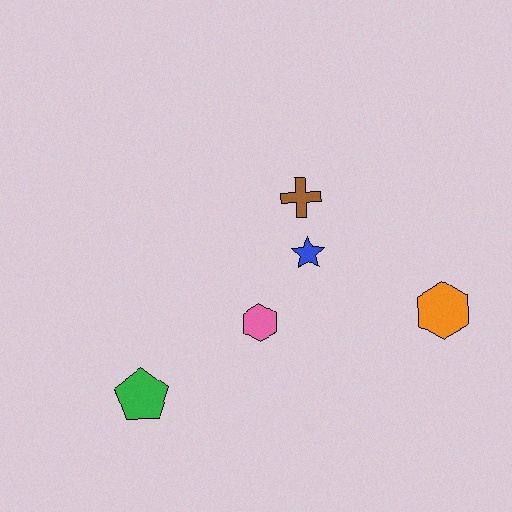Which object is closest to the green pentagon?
The pink hexagon is closest to the green pentagon.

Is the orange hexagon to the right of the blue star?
Yes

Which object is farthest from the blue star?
The green pentagon is farthest from the blue star.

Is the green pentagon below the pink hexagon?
Yes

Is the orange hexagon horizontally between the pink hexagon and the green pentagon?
No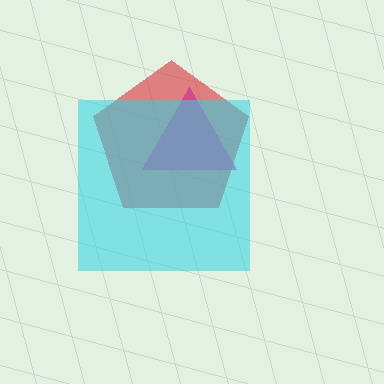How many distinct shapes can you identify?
There are 3 distinct shapes: a red pentagon, a magenta triangle, a cyan square.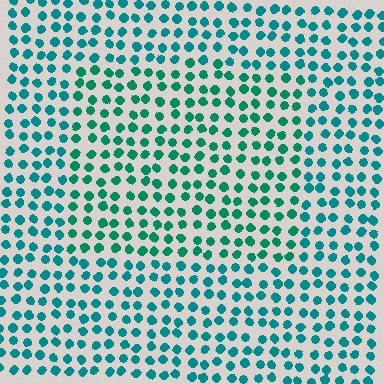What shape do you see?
I see a rectangle.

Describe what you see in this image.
The image is filled with small teal elements in a uniform arrangement. A rectangle-shaped region is visible where the elements are tinted to a slightly different hue, forming a subtle color boundary.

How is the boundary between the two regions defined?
The boundary is defined purely by a slight shift in hue (about 20 degrees). Spacing, size, and orientation are identical on both sides.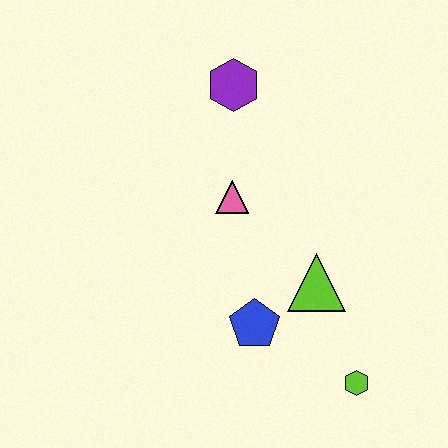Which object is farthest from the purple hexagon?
The lime hexagon is farthest from the purple hexagon.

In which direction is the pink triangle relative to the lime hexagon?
The pink triangle is above the lime hexagon.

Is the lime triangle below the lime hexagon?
No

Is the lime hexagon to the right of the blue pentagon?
Yes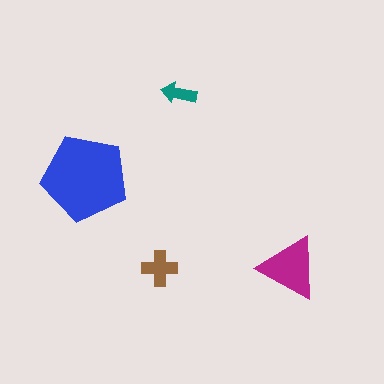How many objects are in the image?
There are 4 objects in the image.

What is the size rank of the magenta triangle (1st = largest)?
2nd.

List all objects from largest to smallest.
The blue pentagon, the magenta triangle, the brown cross, the teal arrow.